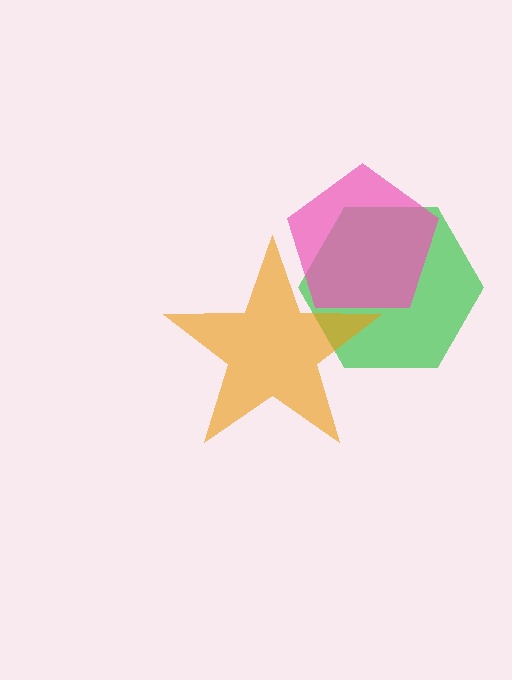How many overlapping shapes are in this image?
There are 3 overlapping shapes in the image.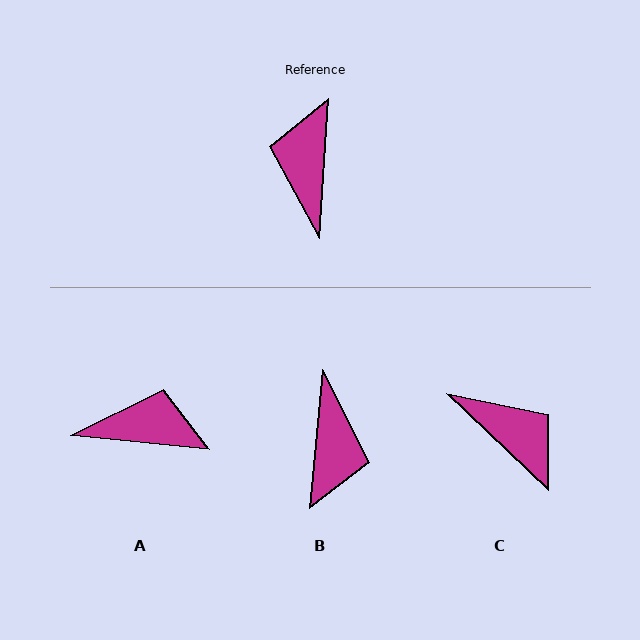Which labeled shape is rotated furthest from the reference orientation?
B, about 178 degrees away.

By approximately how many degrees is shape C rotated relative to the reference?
Approximately 130 degrees clockwise.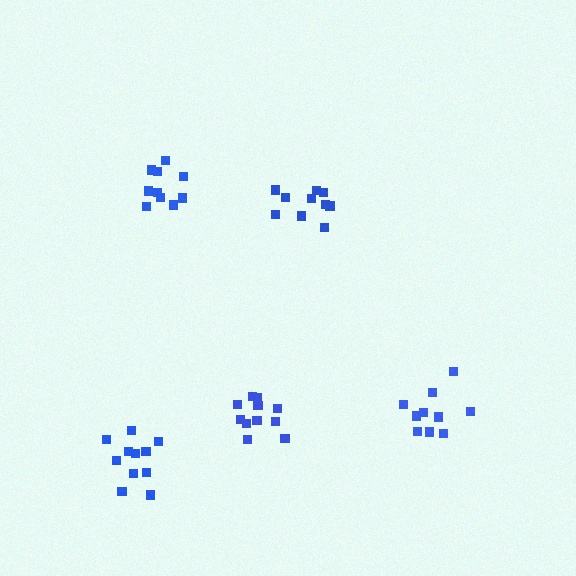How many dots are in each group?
Group 1: 11 dots, Group 2: 10 dots, Group 3: 11 dots, Group 4: 10 dots, Group 5: 10 dots (52 total).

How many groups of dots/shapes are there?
There are 5 groups.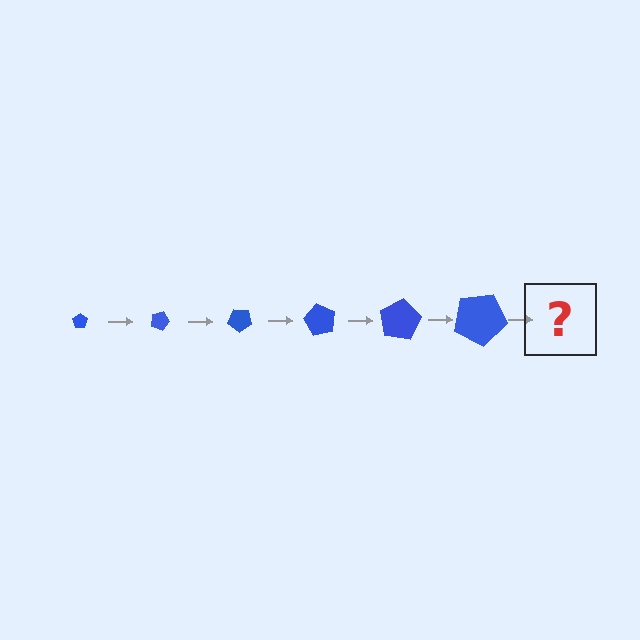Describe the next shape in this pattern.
It should be a pentagon, larger than the previous one and rotated 120 degrees from the start.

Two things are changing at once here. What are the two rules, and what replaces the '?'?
The two rules are that the pentagon grows larger each step and it rotates 20 degrees each step. The '?' should be a pentagon, larger than the previous one and rotated 120 degrees from the start.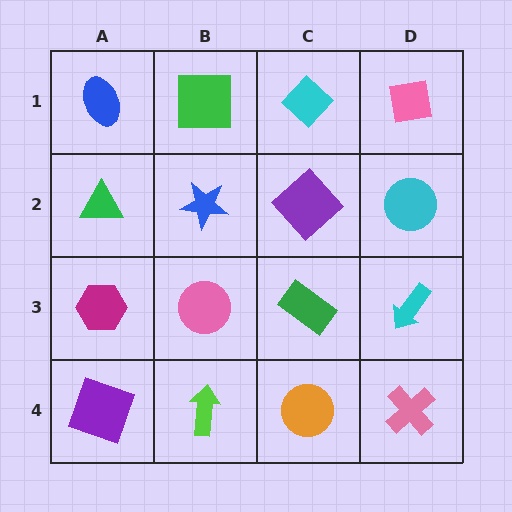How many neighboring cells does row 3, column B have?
4.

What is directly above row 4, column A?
A magenta hexagon.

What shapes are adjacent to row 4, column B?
A pink circle (row 3, column B), a purple square (row 4, column A), an orange circle (row 4, column C).